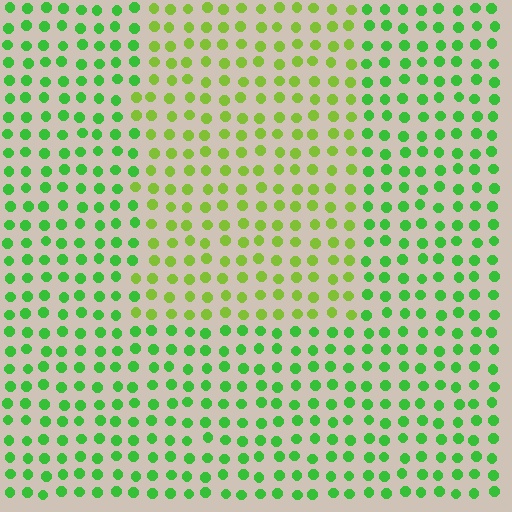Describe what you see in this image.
The image is filled with small green elements in a uniform arrangement. A rectangle-shaped region is visible where the elements are tinted to a slightly different hue, forming a subtle color boundary.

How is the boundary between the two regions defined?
The boundary is defined purely by a slight shift in hue (about 33 degrees). Spacing, size, and orientation are identical on both sides.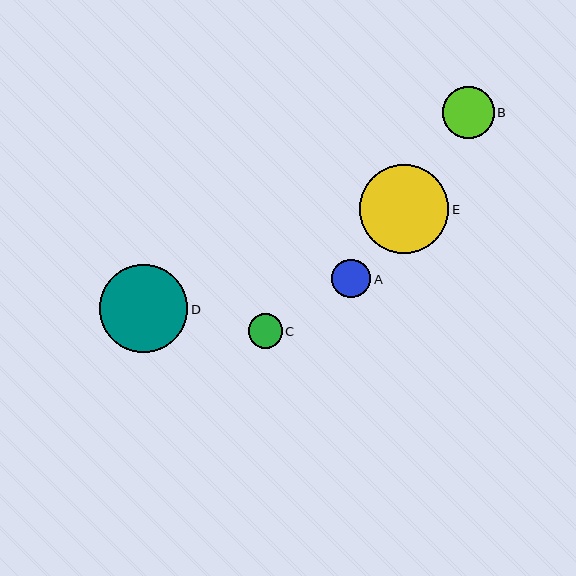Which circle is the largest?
Circle E is the largest with a size of approximately 89 pixels.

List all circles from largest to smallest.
From largest to smallest: E, D, B, A, C.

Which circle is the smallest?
Circle C is the smallest with a size of approximately 34 pixels.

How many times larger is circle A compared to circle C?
Circle A is approximately 1.1 times the size of circle C.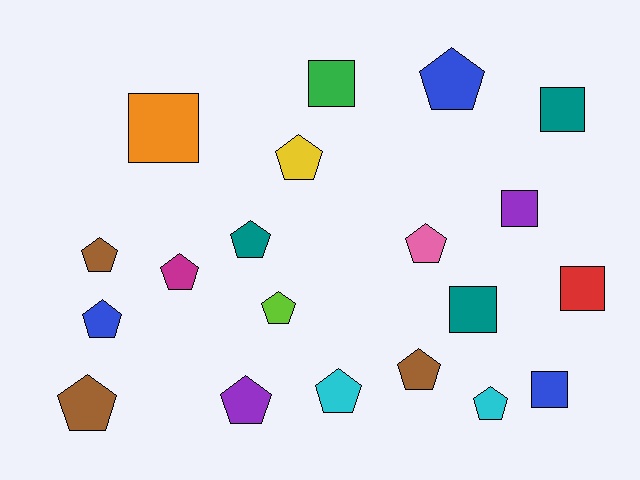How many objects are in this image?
There are 20 objects.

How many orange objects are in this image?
There is 1 orange object.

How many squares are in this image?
There are 7 squares.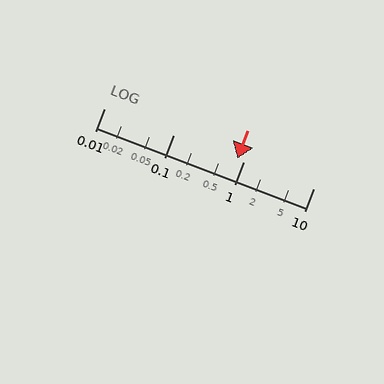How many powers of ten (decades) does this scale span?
The scale spans 3 decades, from 0.01 to 10.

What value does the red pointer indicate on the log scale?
The pointer indicates approximately 0.82.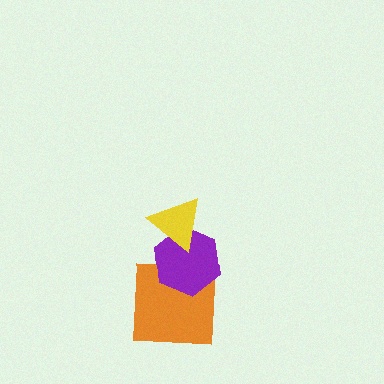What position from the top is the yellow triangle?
The yellow triangle is 1st from the top.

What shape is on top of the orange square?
The purple hexagon is on top of the orange square.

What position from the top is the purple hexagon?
The purple hexagon is 2nd from the top.